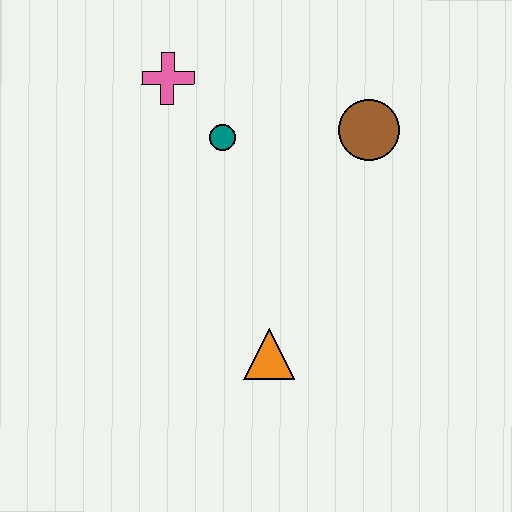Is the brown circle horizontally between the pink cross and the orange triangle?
No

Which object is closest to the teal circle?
The pink cross is closest to the teal circle.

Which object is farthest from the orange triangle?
The pink cross is farthest from the orange triangle.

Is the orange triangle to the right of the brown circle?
No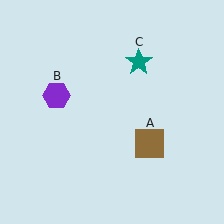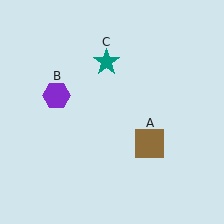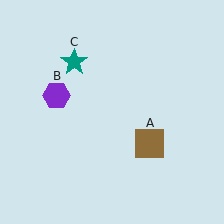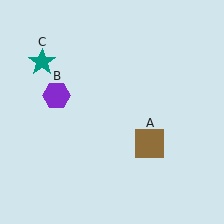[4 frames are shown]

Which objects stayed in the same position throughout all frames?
Brown square (object A) and purple hexagon (object B) remained stationary.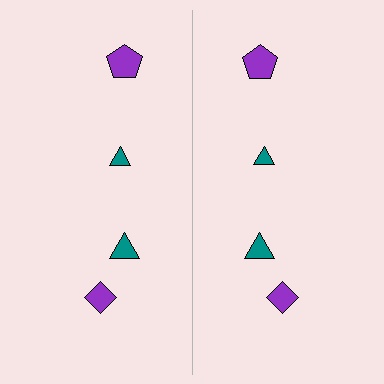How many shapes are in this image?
There are 8 shapes in this image.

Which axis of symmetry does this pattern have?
The pattern has a vertical axis of symmetry running through the center of the image.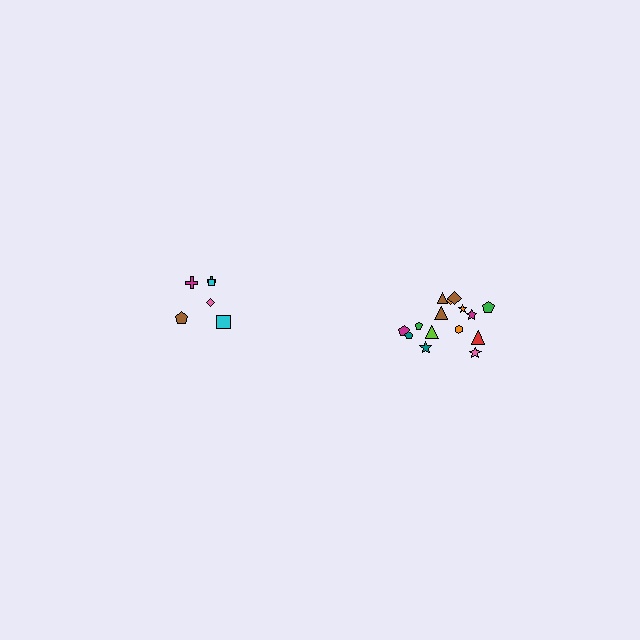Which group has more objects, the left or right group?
The right group.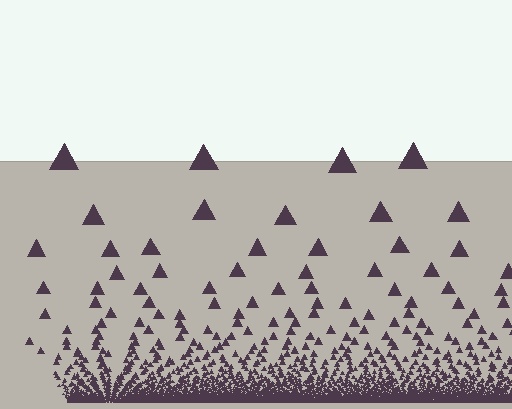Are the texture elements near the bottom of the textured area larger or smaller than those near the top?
Smaller. The gradient is inverted — elements near the bottom are smaller and denser.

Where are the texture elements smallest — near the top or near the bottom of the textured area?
Near the bottom.